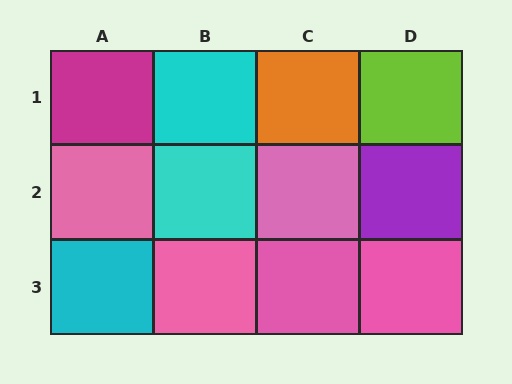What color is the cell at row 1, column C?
Orange.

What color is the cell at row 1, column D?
Lime.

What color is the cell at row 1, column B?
Cyan.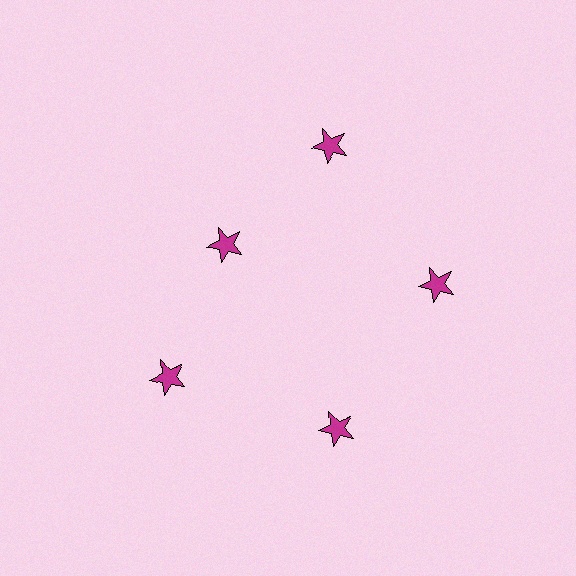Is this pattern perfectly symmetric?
No. The 5 magenta stars are arranged in a ring, but one element near the 10 o'clock position is pulled inward toward the center, breaking the 5-fold rotational symmetry.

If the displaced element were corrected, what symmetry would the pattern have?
It would have 5-fold rotational symmetry — the pattern would map onto itself every 72 degrees.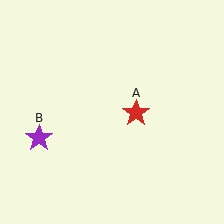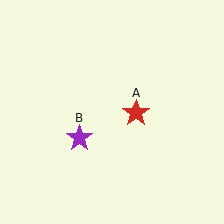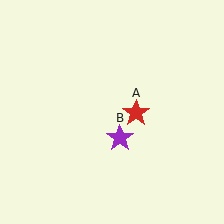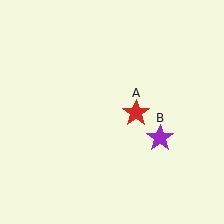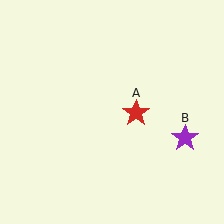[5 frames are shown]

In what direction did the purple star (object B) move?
The purple star (object B) moved right.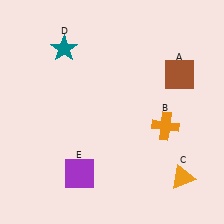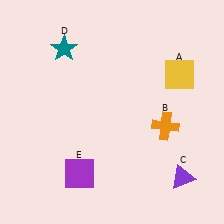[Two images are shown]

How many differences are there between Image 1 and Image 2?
There are 2 differences between the two images.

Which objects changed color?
A changed from brown to yellow. C changed from orange to purple.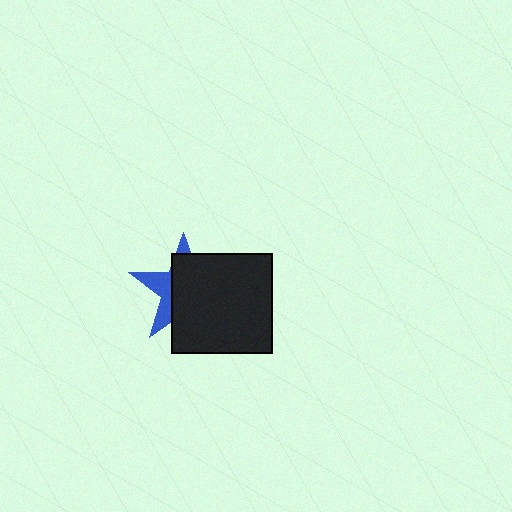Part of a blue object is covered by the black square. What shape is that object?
It is a star.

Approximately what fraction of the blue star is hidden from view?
Roughly 66% of the blue star is hidden behind the black square.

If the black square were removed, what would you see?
You would see the complete blue star.